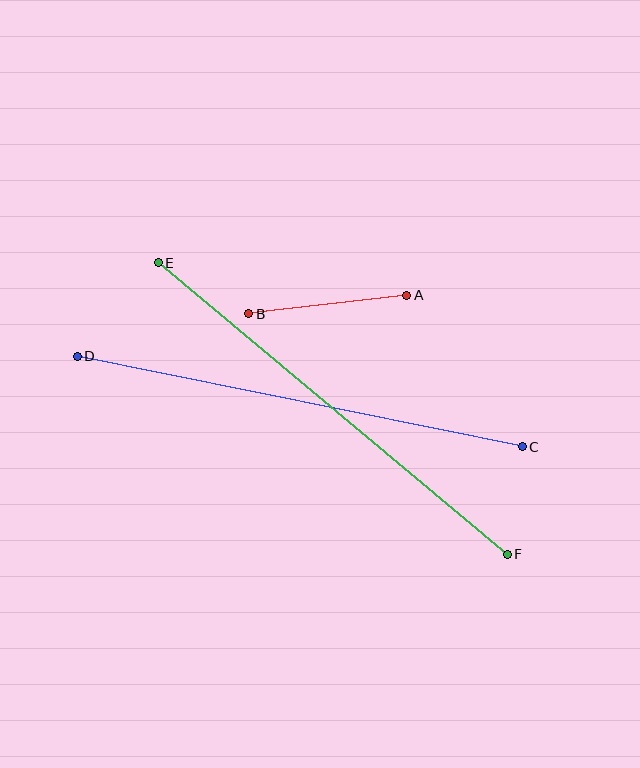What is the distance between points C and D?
The distance is approximately 454 pixels.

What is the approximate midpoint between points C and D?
The midpoint is at approximately (300, 402) pixels.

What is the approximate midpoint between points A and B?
The midpoint is at approximately (328, 305) pixels.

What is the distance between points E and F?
The distance is approximately 455 pixels.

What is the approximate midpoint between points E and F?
The midpoint is at approximately (333, 409) pixels.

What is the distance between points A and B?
The distance is approximately 159 pixels.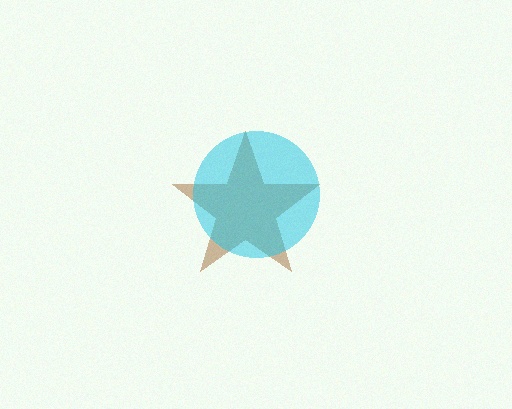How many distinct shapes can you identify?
There are 2 distinct shapes: a brown star, a cyan circle.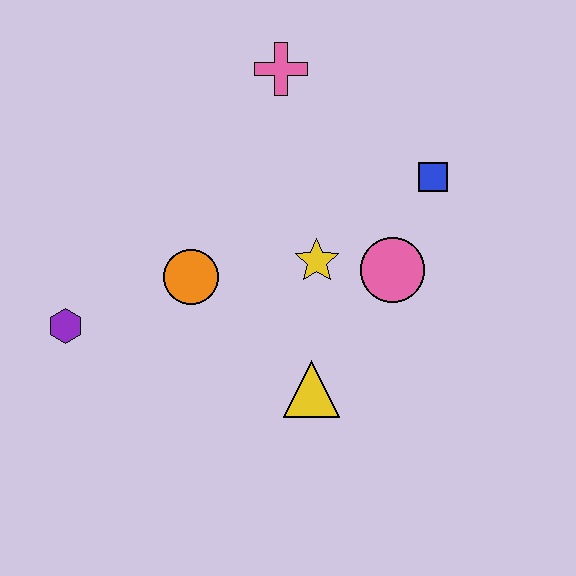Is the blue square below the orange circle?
No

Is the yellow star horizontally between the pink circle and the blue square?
No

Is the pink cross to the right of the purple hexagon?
Yes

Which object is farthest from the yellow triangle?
The pink cross is farthest from the yellow triangle.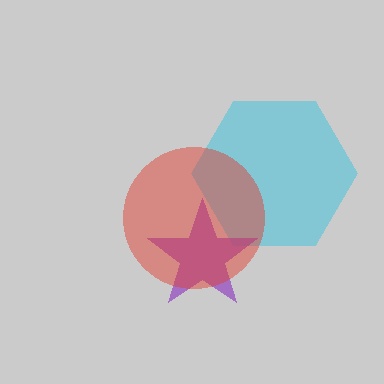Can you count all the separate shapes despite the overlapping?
Yes, there are 3 separate shapes.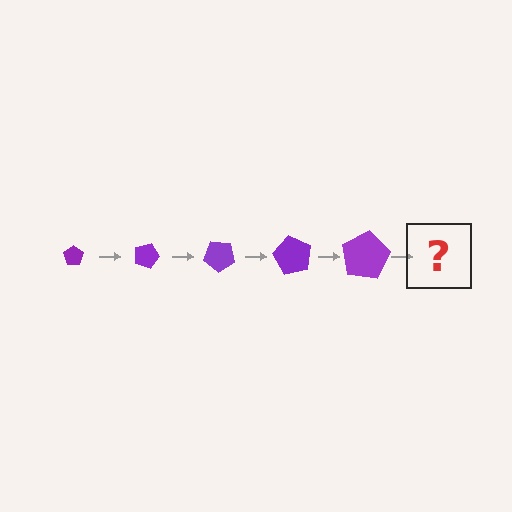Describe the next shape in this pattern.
It should be a pentagon, larger than the previous one and rotated 100 degrees from the start.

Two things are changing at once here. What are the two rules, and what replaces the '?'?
The two rules are that the pentagon grows larger each step and it rotates 20 degrees each step. The '?' should be a pentagon, larger than the previous one and rotated 100 degrees from the start.